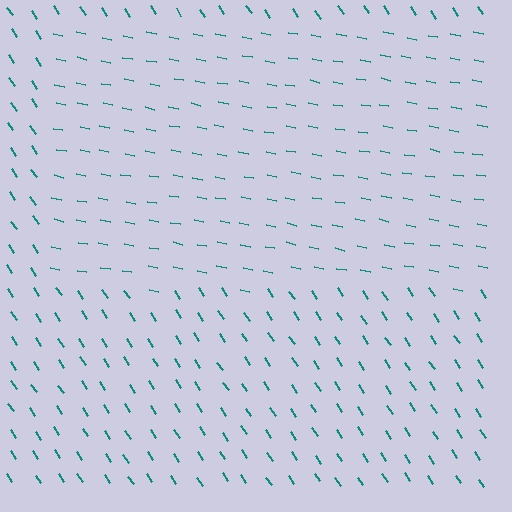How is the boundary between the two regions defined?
The boundary is defined purely by a change in line orientation (approximately 45 degrees difference). All lines are the same color and thickness.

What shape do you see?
I see a rectangle.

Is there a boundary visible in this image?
Yes, there is a texture boundary formed by a change in line orientation.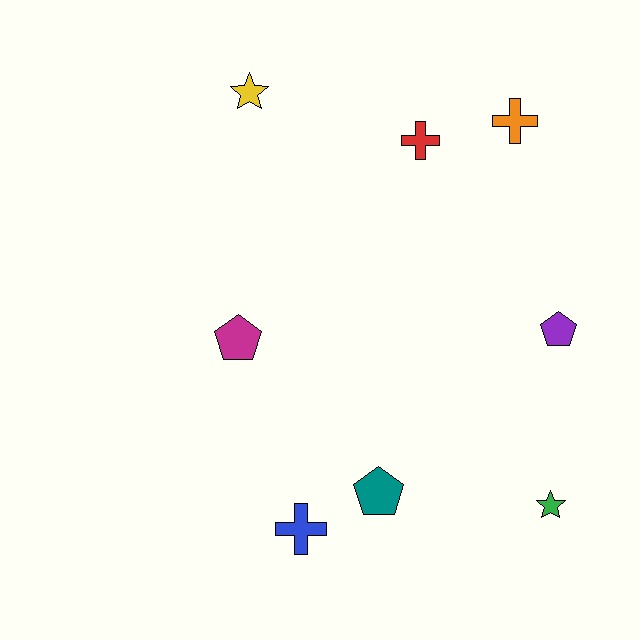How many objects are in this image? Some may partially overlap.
There are 8 objects.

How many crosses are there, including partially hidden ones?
There are 3 crosses.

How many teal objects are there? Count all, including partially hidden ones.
There is 1 teal object.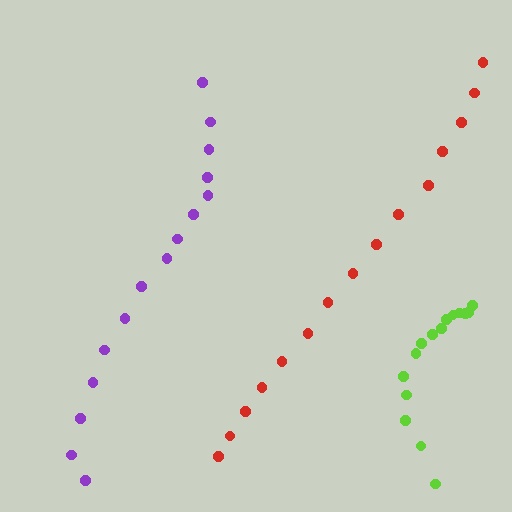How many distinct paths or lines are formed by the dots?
There are 3 distinct paths.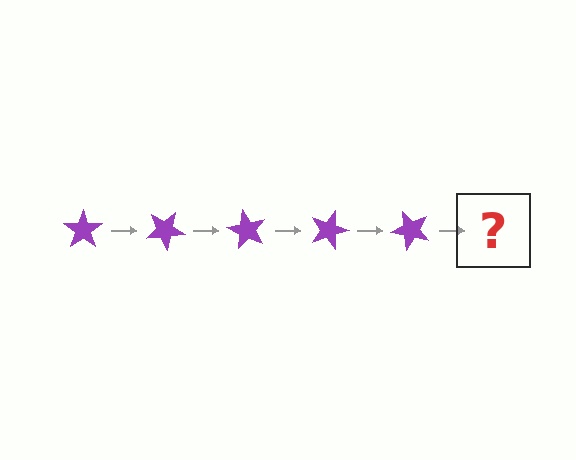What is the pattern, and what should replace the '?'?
The pattern is that the star rotates 30 degrees each step. The '?' should be a purple star rotated 150 degrees.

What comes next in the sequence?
The next element should be a purple star rotated 150 degrees.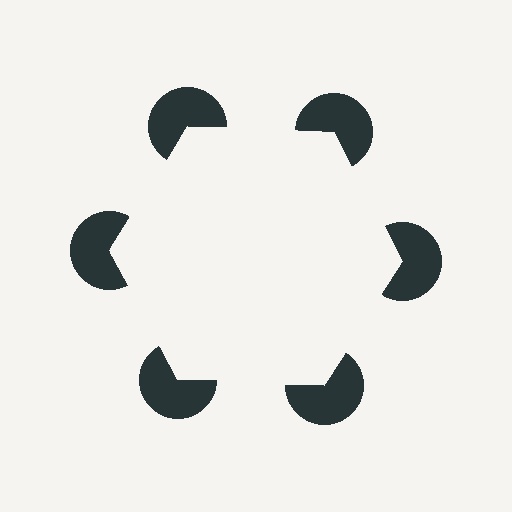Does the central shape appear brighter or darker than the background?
It typically appears slightly brighter than the background, even though no actual brightness change is drawn.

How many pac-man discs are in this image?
There are 6 — one at each vertex of the illusory hexagon.